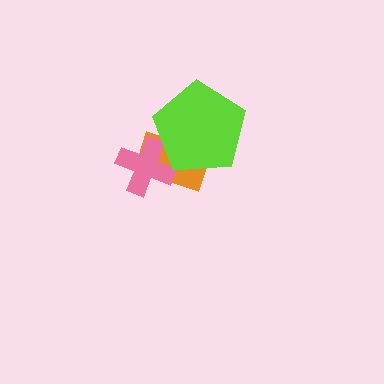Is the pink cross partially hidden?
Yes, it is partially covered by another shape.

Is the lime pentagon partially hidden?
No, no other shape covers it.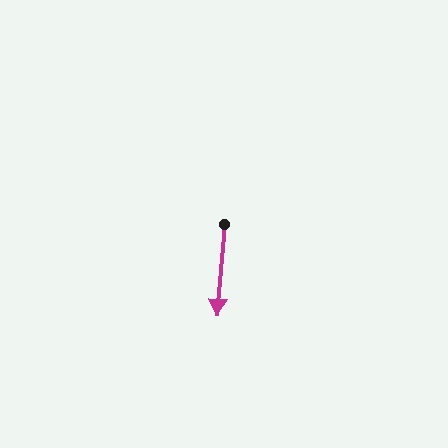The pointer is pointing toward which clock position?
Roughly 6 o'clock.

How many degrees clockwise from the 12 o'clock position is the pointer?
Approximately 185 degrees.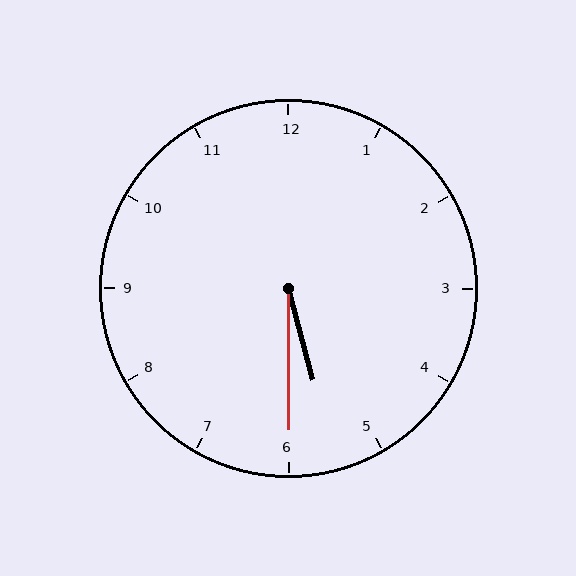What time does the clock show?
5:30.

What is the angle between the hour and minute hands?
Approximately 15 degrees.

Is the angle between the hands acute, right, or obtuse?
It is acute.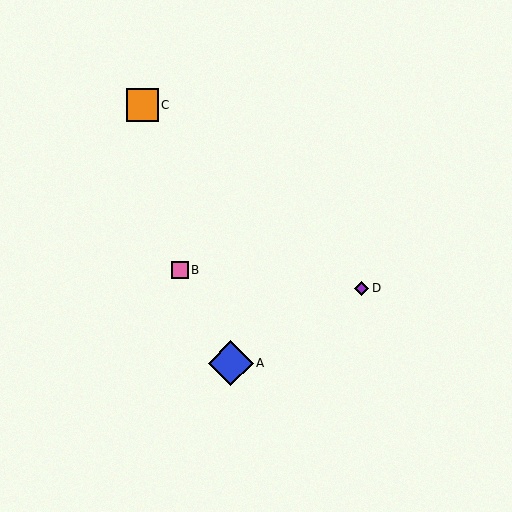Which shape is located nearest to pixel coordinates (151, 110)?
The orange square (labeled C) at (142, 105) is nearest to that location.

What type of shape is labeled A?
Shape A is a blue diamond.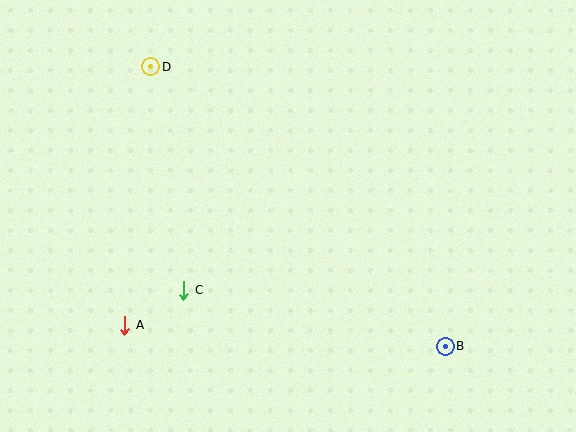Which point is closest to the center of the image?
Point C at (184, 290) is closest to the center.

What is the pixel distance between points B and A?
The distance between B and A is 321 pixels.